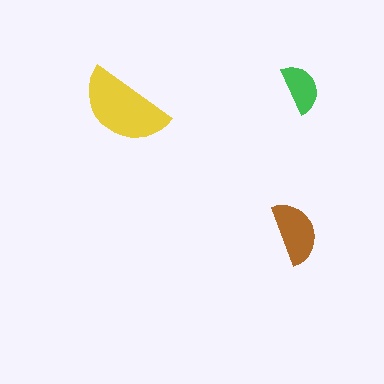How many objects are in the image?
There are 3 objects in the image.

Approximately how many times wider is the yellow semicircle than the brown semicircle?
About 1.5 times wider.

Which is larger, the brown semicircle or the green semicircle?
The brown one.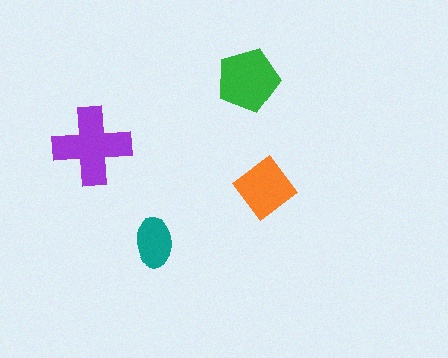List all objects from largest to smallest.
The purple cross, the green pentagon, the orange diamond, the teal ellipse.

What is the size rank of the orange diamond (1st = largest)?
3rd.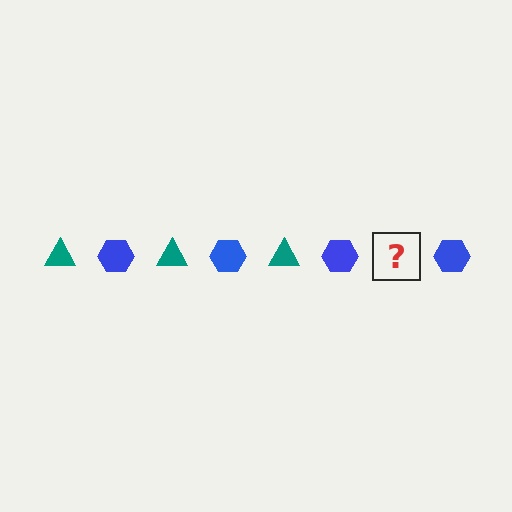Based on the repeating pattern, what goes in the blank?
The blank should be a teal triangle.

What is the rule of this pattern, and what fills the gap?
The rule is that the pattern alternates between teal triangle and blue hexagon. The gap should be filled with a teal triangle.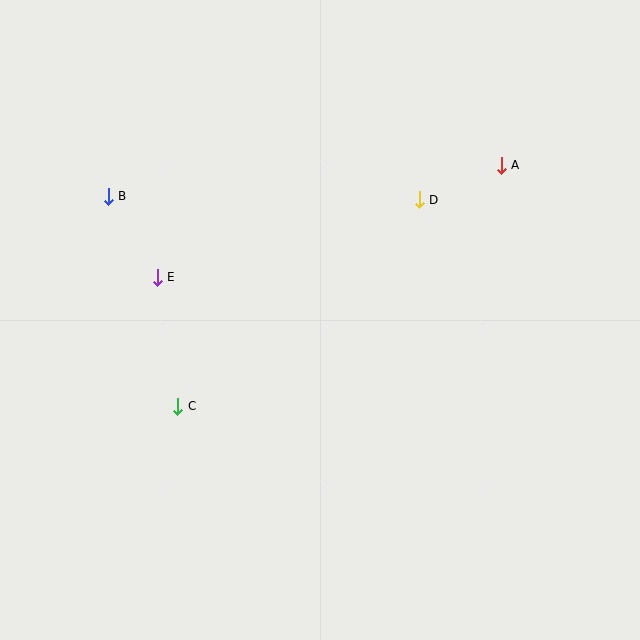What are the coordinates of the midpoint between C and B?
The midpoint between C and B is at (143, 301).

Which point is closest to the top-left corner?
Point B is closest to the top-left corner.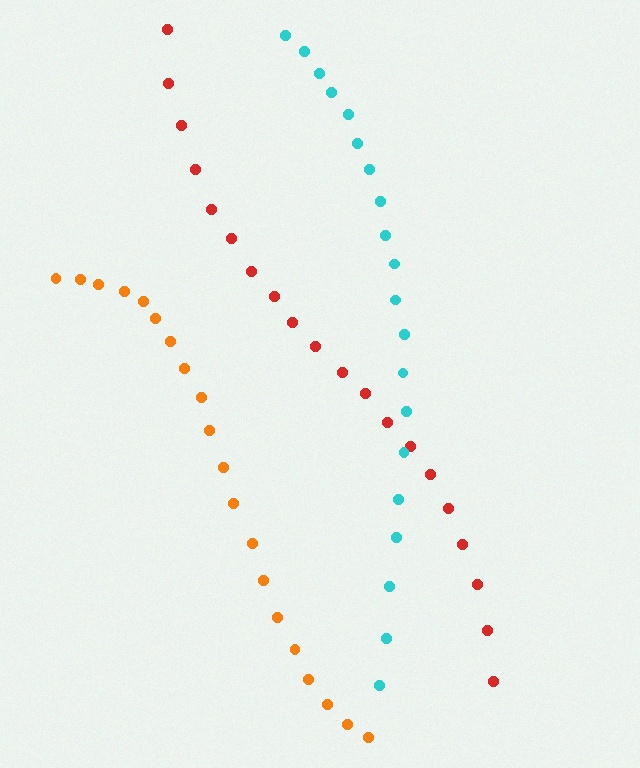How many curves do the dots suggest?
There are 3 distinct paths.